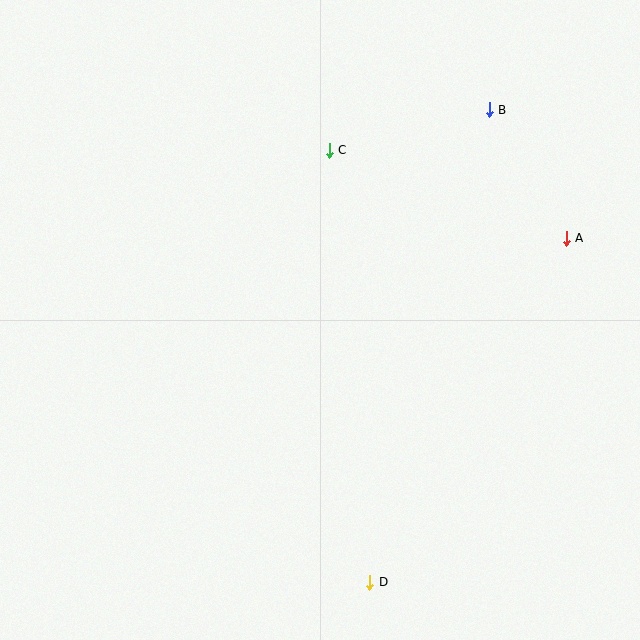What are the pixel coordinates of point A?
Point A is at (566, 238).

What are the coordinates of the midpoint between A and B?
The midpoint between A and B is at (528, 174).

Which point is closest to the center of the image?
Point C at (329, 150) is closest to the center.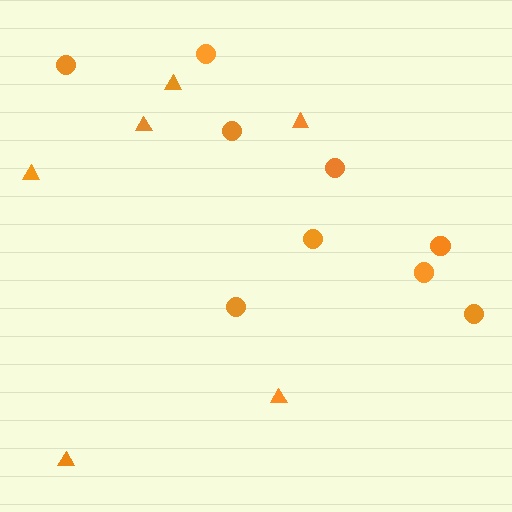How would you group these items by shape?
There are 2 groups: one group of circles (9) and one group of triangles (6).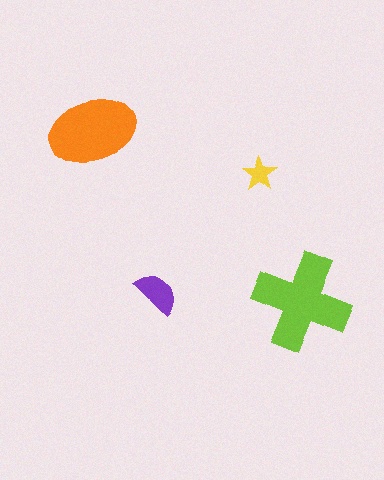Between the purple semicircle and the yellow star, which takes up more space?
The purple semicircle.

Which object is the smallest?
The yellow star.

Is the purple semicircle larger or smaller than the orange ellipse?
Smaller.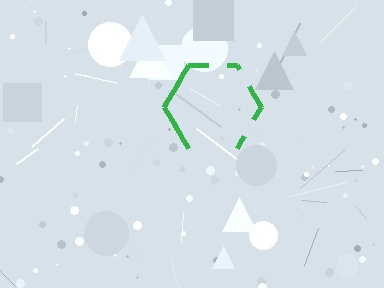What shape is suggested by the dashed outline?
The dashed outline suggests a hexagon.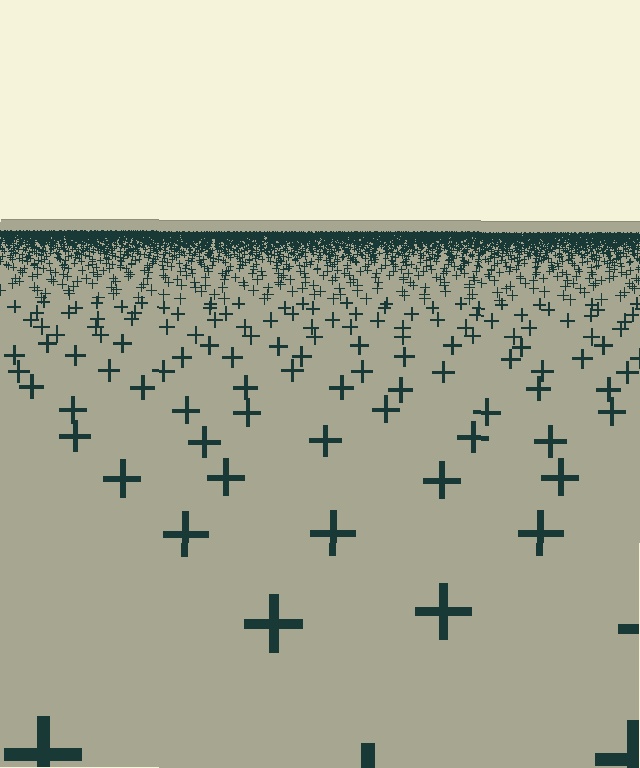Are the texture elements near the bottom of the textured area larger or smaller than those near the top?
Larger. Near the bottom, elements are closer to the viewer and appear at a bigger on-screen size.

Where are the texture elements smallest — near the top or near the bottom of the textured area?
Near the top.